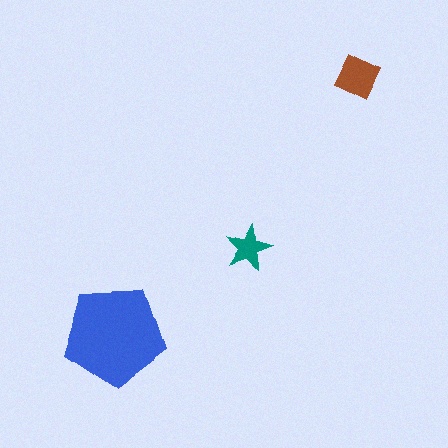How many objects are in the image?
There are 3 objects in the image.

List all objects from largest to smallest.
The blue pentagon, the brown diamond, the teal star.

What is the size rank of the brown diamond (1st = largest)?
2nd.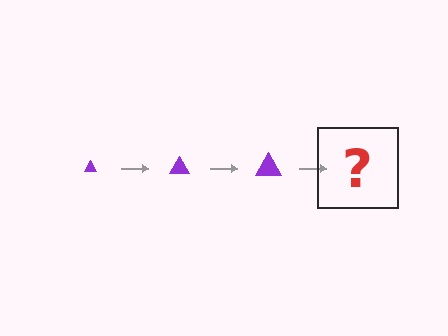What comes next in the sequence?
The next element should be a purple triangle, larger than the previous one.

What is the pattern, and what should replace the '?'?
The pattern is that the triangle gets progressively larger each step. The '?' should be a purple triangle, larger than the previous one.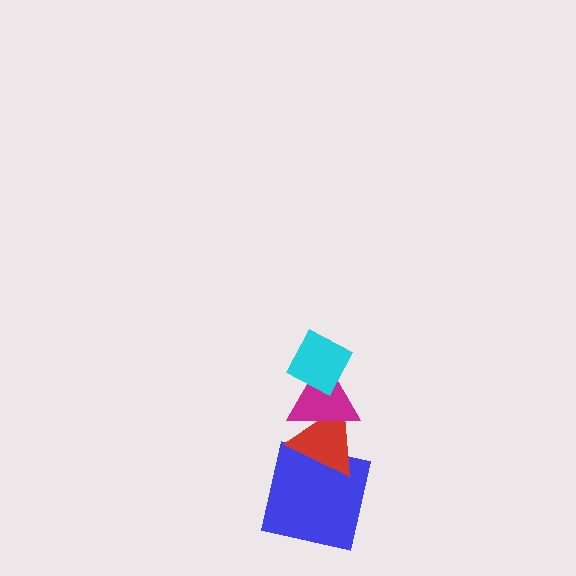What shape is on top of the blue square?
The red triangle is on top of the blue square.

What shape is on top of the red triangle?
The magenta triangle is on top of the red triangle.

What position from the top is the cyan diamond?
The cyan diamond is 1st from the top.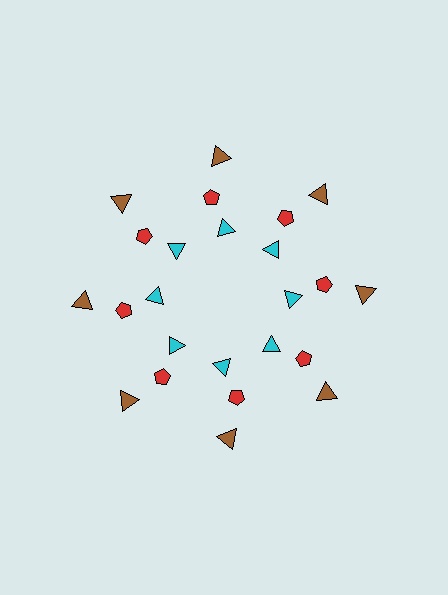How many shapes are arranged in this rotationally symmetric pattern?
There are 24 shapes, arranged in 8 groups of 3.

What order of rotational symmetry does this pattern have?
This pattern has 8-fold rotational symmetry.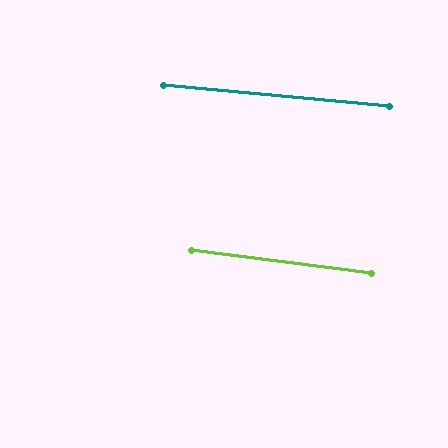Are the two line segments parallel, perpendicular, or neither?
Parallel — their directions differ by only 2.0°.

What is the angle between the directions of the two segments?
Approximately 2 degrees.